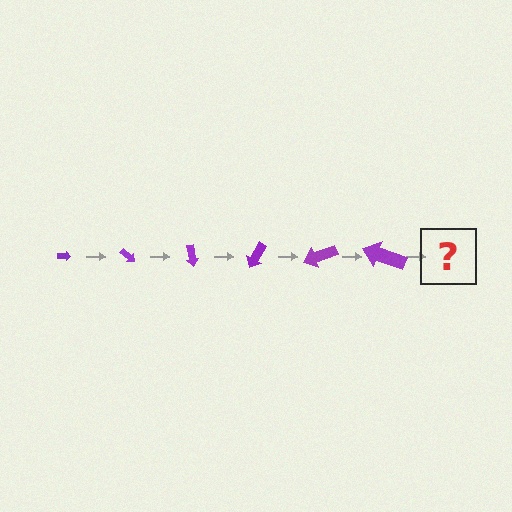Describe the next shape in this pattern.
It should be an arrow, larger than the previous one and rotated 240 degrees from the start.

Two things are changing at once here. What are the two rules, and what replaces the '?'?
The two rules are that the arrow grows larger each step and it rotates 40 degrees each step. The '?' should be an arrow, larger than the previous one and rotated 240 degrees from the start.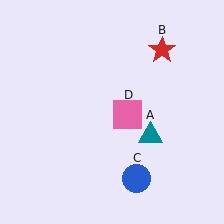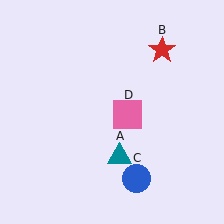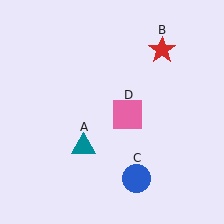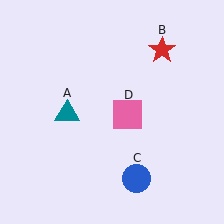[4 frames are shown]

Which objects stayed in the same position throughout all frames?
Red star (object B) and blue circle (object C) and pink square (object D) remained stationary.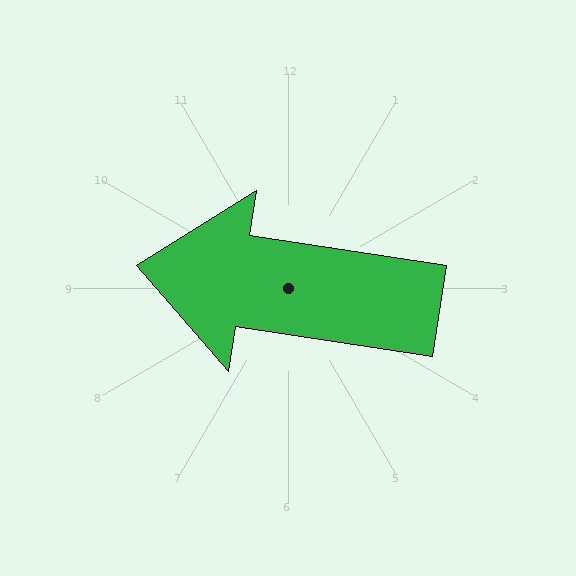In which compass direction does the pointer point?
West.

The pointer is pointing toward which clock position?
Roughly 9 o'clock.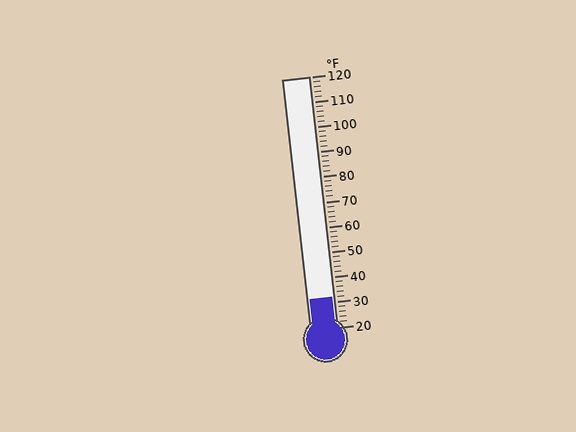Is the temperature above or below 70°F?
The temperature is below 70°F.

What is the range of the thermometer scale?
The thermometer scale ranges from 20°F to 120°F.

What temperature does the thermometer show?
The thermometer shows approximately 32°F.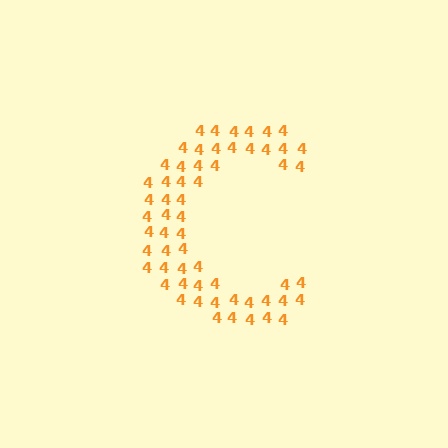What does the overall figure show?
The overall figure shows the letter C.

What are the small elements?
The small elements are digit 4's.